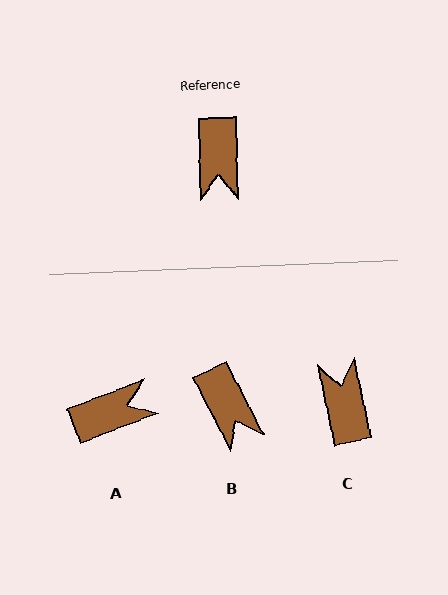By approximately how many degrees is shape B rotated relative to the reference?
Approximately 25 degrees counter-clockwise.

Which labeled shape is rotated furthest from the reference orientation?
C, about 169 degrees away.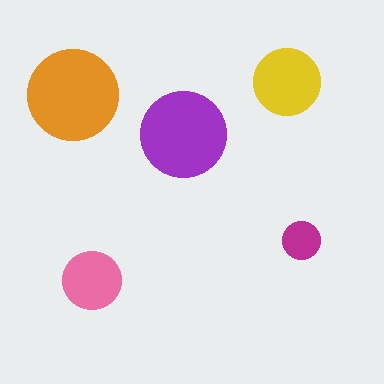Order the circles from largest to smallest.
the orange one, the purple one, the yellow one, the pink one, the magenta one.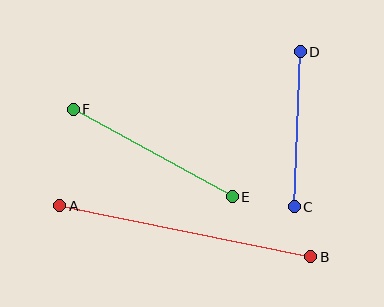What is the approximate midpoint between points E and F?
The midpoint is at approximately (153, 153) pixels.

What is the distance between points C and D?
The distance is approximately 155 pixels.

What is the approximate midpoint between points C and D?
The midpoint is at approximately (297, 129) pixels.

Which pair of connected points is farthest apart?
Points A and B are farthest apart.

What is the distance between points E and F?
The distance is approximately 182 pixels.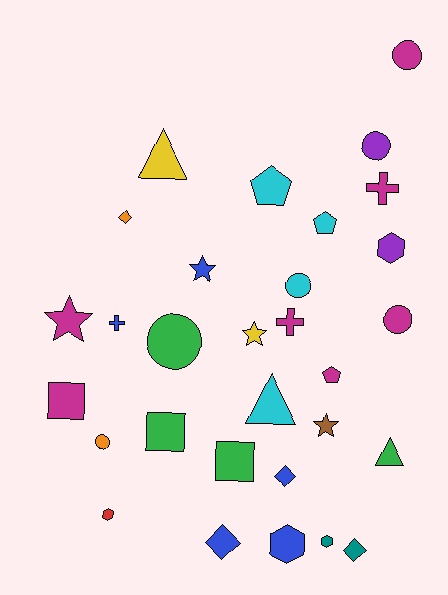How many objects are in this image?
There are 30 objects.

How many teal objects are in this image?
There are 2 teal objects.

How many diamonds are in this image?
There are 4 diamonds.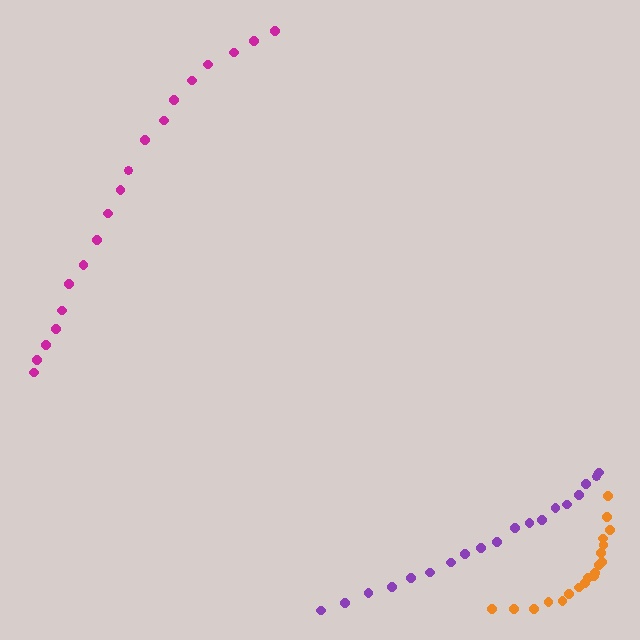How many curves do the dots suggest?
There are 3 distinct paths.